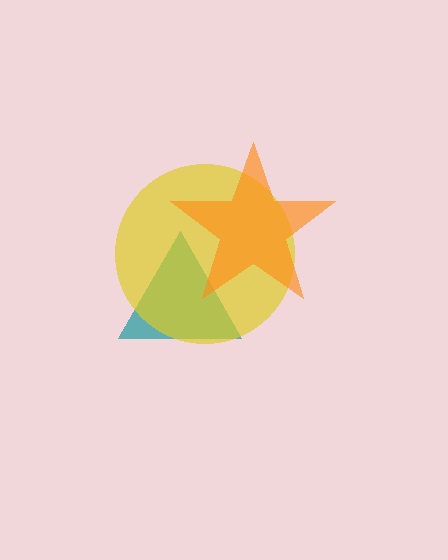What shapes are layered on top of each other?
The layered shapes are: a teal triangle, a yellow circle, an orange star.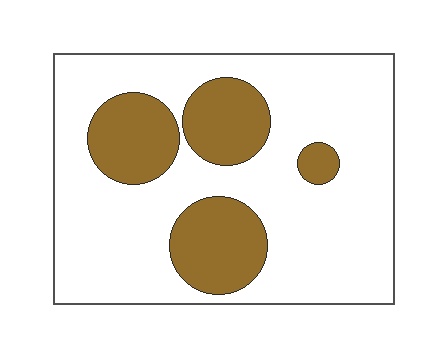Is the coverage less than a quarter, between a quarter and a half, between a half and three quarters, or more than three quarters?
Between a quarter and a half.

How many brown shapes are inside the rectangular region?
4.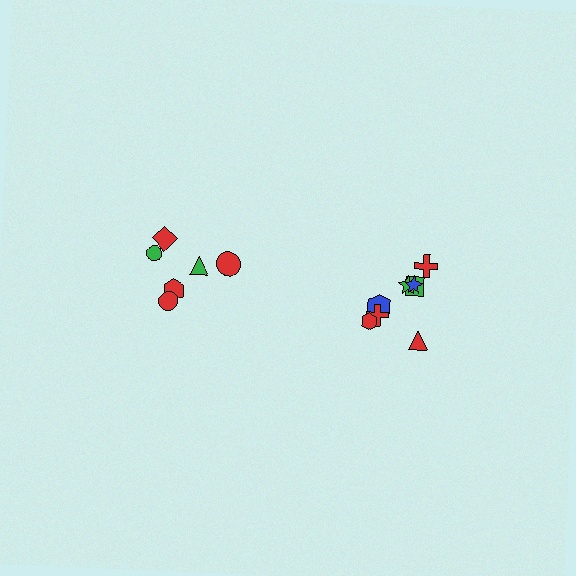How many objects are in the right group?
There are 8 objects.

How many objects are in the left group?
There are 6 objects.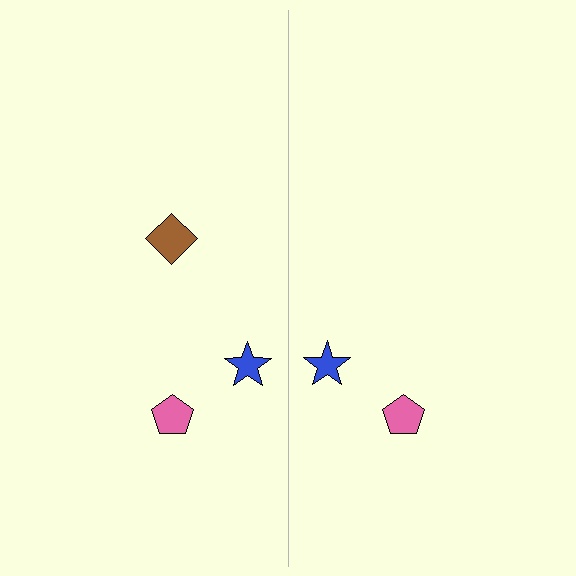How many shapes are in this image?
There are 5 shapes in this image.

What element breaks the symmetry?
A brown diamond is missing from the right side.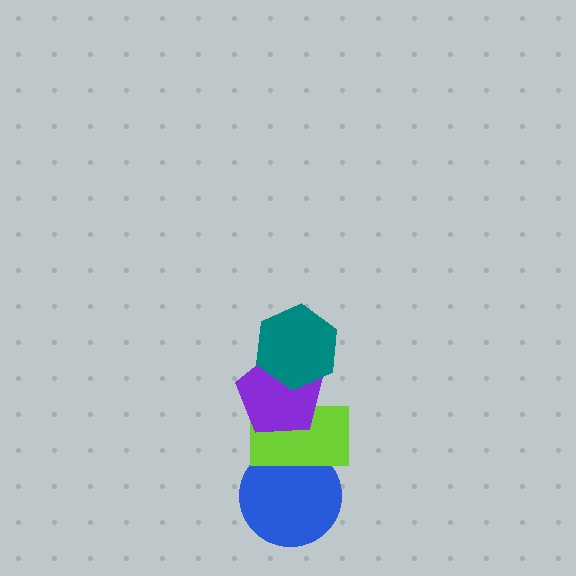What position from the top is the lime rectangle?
The lime rectangle is 3rd from the top.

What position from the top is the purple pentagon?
The purple pentagon is 2nd from the top.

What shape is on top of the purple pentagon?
The teal hexagon is on top of the purple pentagon.